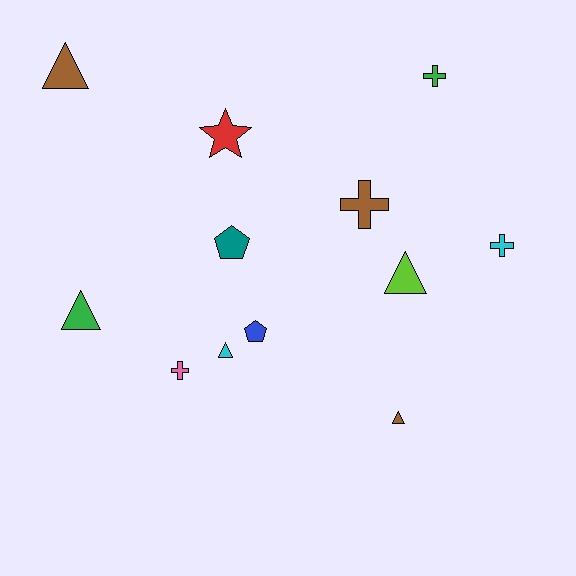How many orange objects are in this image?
There are no orange objects.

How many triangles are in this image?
There are 5 triangles.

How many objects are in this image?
There are 12 objects.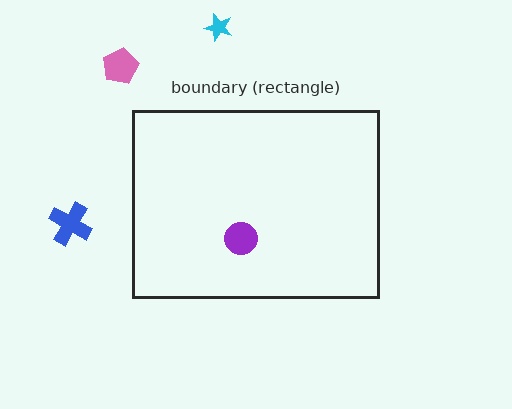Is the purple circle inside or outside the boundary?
Inside.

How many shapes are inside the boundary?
1 inside, 3 outside.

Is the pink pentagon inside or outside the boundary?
Outside.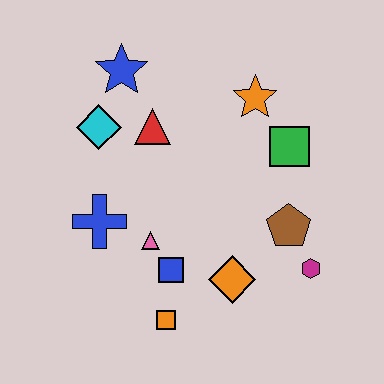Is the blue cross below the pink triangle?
No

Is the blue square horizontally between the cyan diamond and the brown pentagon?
Yes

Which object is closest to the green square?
The orange star is closest to the green square.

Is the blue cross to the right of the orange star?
No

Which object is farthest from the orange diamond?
The blue star is farthest from the orange diamond.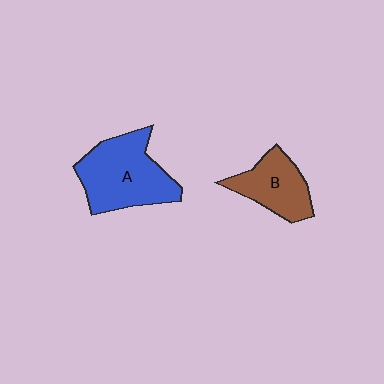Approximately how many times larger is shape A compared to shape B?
Approximately 1.6 times.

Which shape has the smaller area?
Shape B (brown).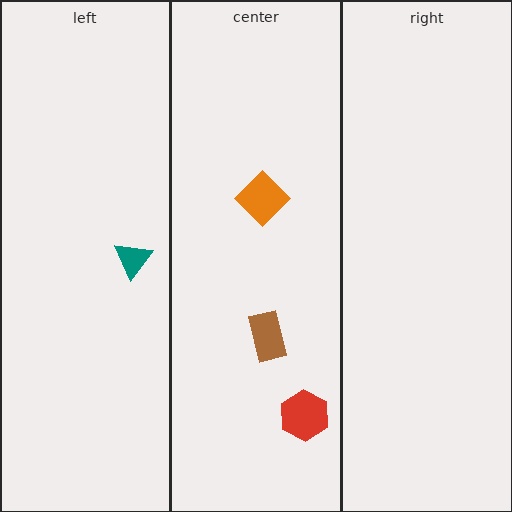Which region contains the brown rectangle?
The center region.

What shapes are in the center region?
The brown rectangle, the red hexagon, the orange diamond.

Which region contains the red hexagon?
The center region.